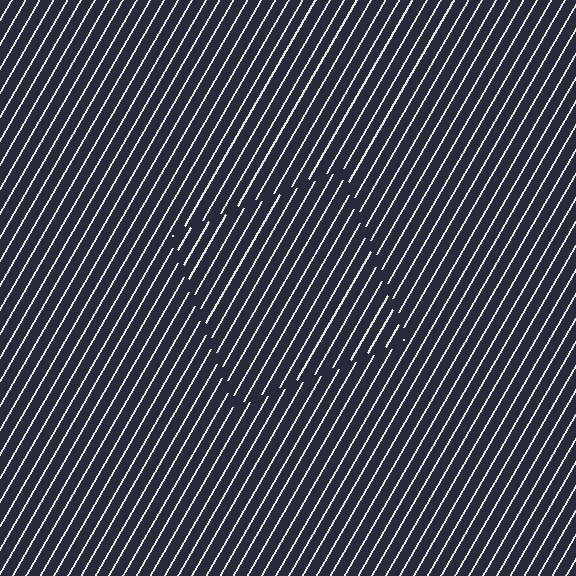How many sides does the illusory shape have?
4 sides — the line-ends trace a square.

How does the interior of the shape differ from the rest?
The interior of the shape contains the same grating, shifted by half a period — the contour is defined by the phase discontinuity where line-ends from the inner and outer gratings abut.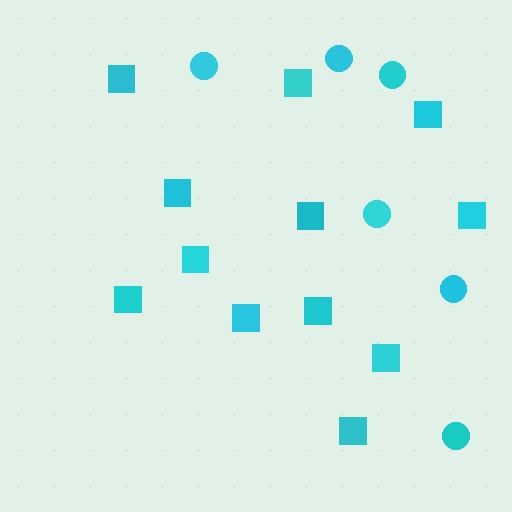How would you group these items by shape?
There are 2 groups: one group of squares (12) and one group of circles (6).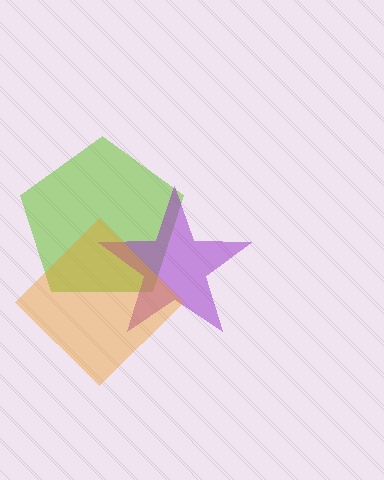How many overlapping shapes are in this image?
There are 3 overlapping shapes in the image.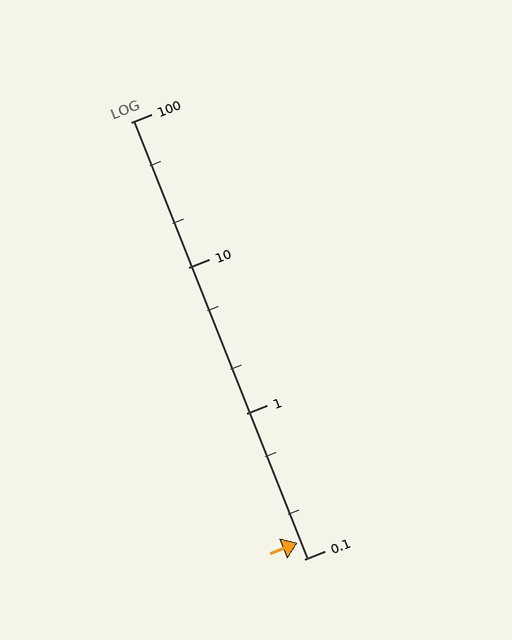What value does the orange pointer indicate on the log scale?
The pointer indicates approximately 0.13.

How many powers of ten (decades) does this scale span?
The scale spans 3 decades, from 0.1 to 100.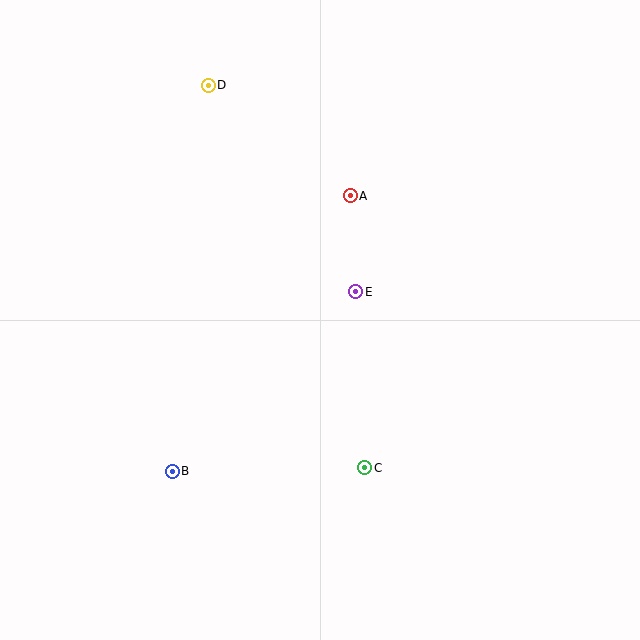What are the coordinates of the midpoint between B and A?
The midpoint between B and A is at (261, 333).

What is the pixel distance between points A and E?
The distance between A and E is 96 pixels.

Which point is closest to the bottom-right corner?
Point C is closest to the bottom-right corner.